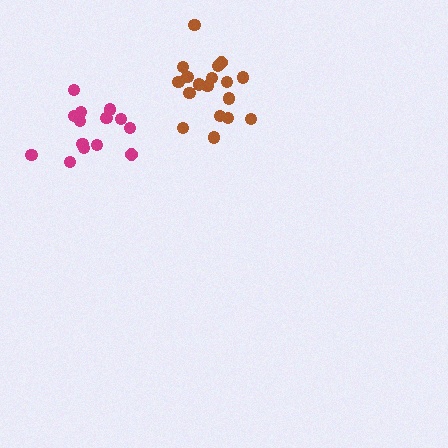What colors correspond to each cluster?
The clusters are colored: magenta, brown.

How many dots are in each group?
Group 1: 14 dots, Group 2: 18 dots (32 total).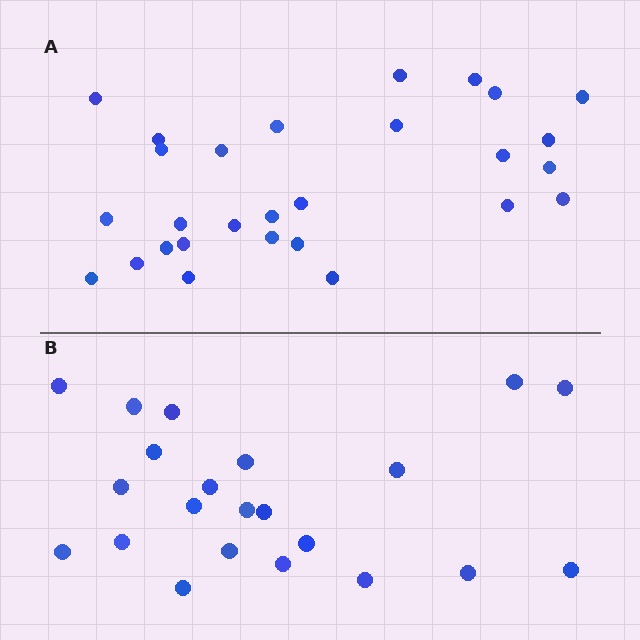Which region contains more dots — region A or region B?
Region A (the top region) has more dots.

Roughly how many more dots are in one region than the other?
Region A has about 6 more dots than region B.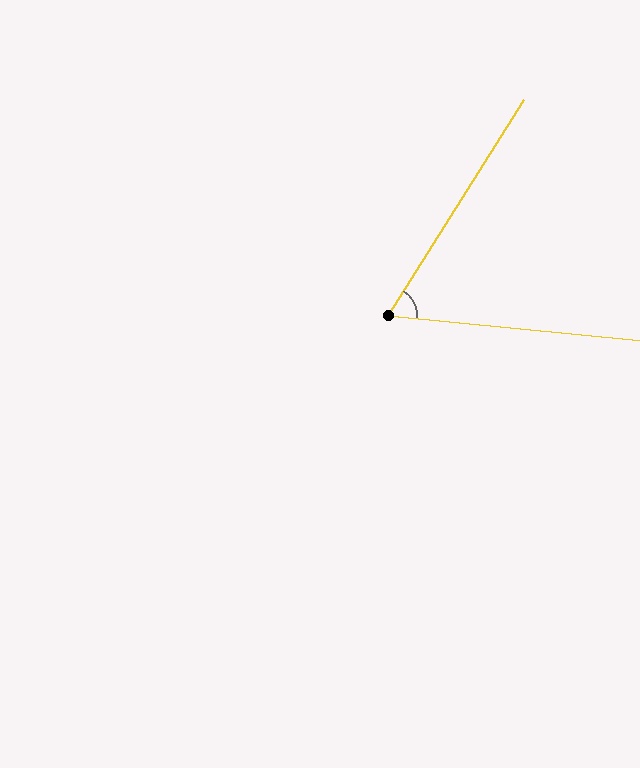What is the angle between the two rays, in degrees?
Approximately 64 degrees.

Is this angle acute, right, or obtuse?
It is acute.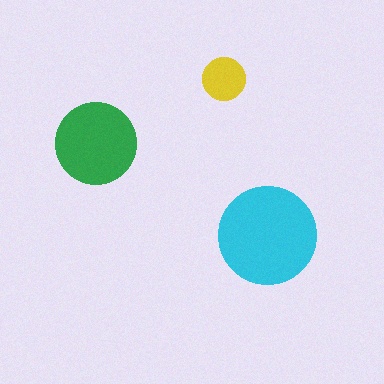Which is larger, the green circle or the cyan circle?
The cyan one.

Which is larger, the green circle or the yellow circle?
The green one.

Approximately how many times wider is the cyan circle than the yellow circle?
About 2.5 times wider.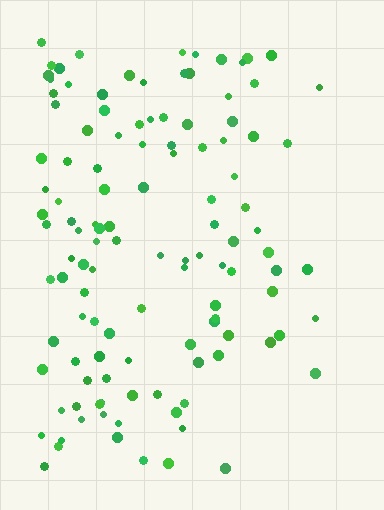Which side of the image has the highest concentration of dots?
The left.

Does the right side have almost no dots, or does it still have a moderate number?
Still a moderate number, just noticeably fewer than the left.